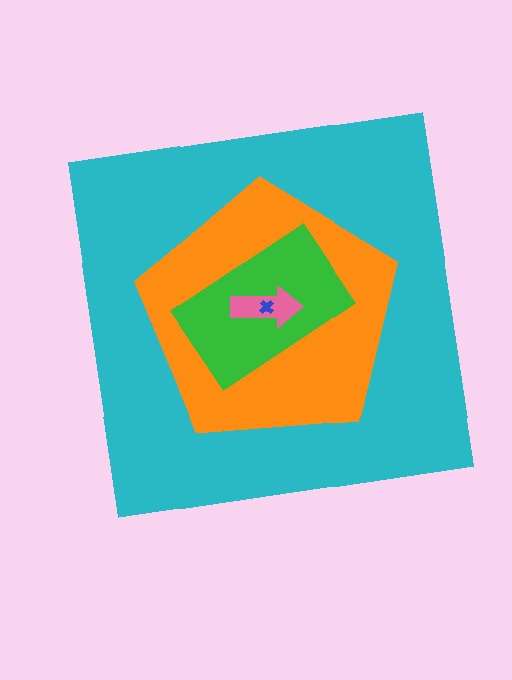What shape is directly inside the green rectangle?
The pink arrow.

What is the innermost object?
The blue cross.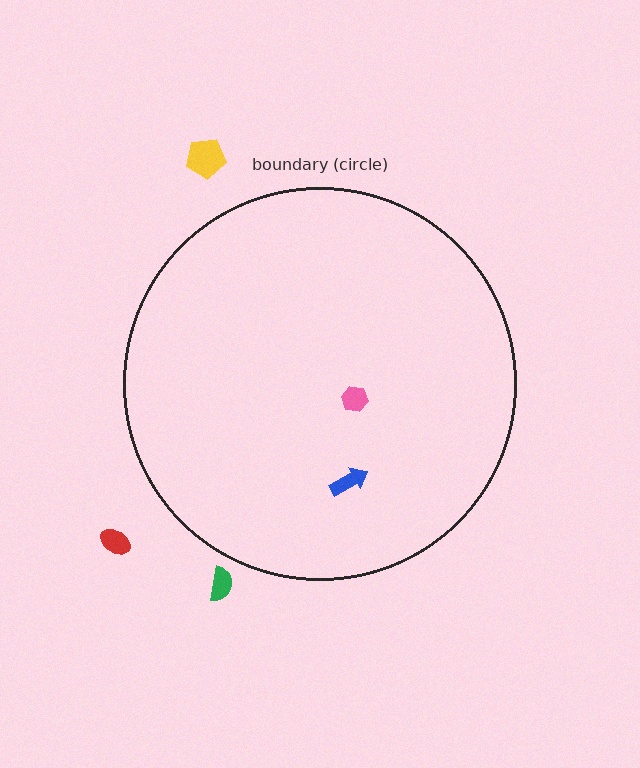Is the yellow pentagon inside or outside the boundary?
Outside.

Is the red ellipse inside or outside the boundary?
Outside.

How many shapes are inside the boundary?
2 inside, 3 outside.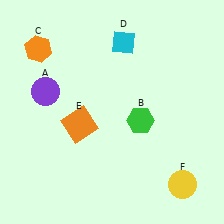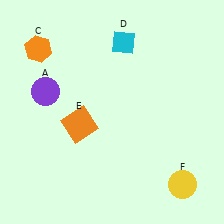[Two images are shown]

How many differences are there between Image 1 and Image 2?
There is 1 difference between the two images.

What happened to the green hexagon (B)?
The green hexagon (B) was removed in Image 2. It was in the bottom-right area of Image 1.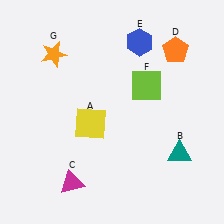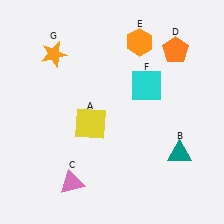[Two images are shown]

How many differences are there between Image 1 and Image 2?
There are 3 differences between the two images.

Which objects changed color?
C changed from magenta to pink. E changed from blue to orange. F changed from lime to cyan.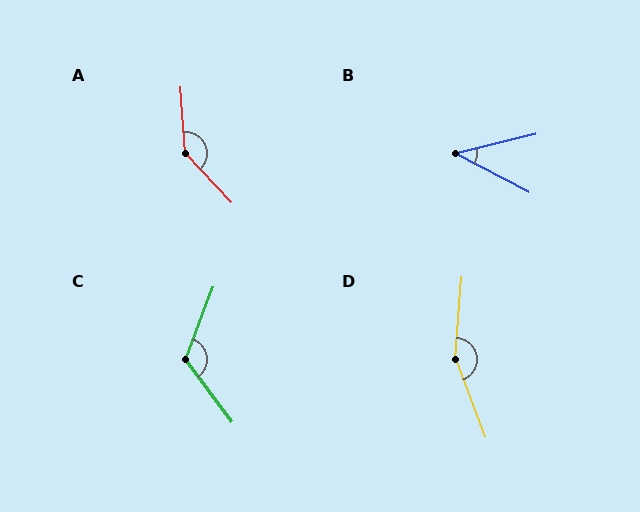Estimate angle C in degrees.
Approximately 123 degrees.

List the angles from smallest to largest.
B (41°), C (123°), A (140°), D (155°).